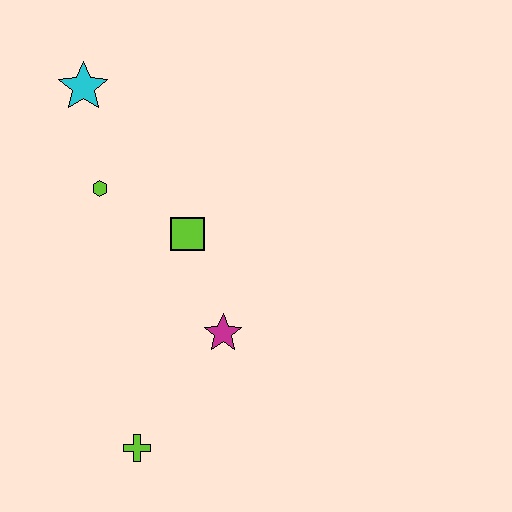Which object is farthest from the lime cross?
The cyan star is farthest from the lime cross.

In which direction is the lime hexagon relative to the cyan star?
The lime hexagon is below the cyan star.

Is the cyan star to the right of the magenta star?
No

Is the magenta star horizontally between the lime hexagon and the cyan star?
No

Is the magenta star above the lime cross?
Yes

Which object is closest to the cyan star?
The lime hexagon is closest to the cyan star.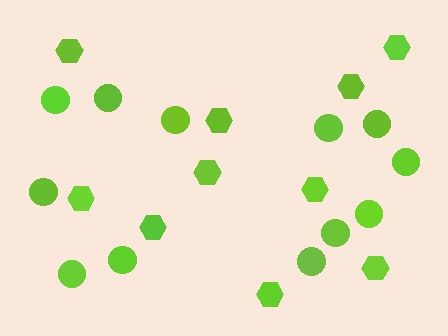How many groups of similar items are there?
There are 2 groups: one group of hexagons (10) and one group of circles (12).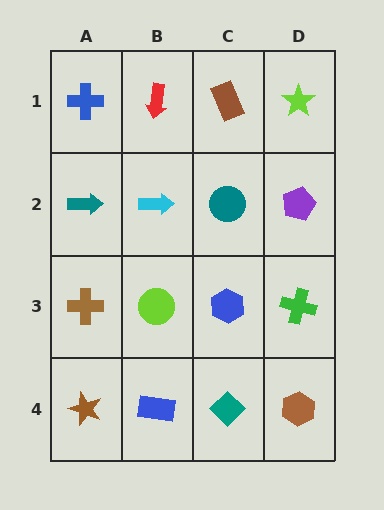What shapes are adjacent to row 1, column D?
A purple pentagon (row 2, column D), a brown rectangle (row 1, column C).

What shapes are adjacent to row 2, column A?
A blue cross (row 1, column A), a brown cross (row 3, column A), a cyan arrow (row 2, column B).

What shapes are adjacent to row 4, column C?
A blue hexagon (row 3, column C), a blue rectangle (row 4, column B), a brown hexagon (row 4, column D).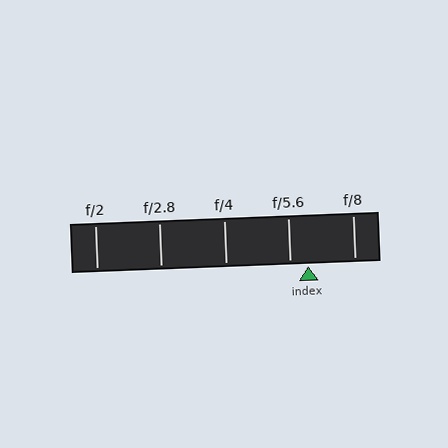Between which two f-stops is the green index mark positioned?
The index mark is between f/5.6 and f/8.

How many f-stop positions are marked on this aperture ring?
There are 5 f-stop positions marked.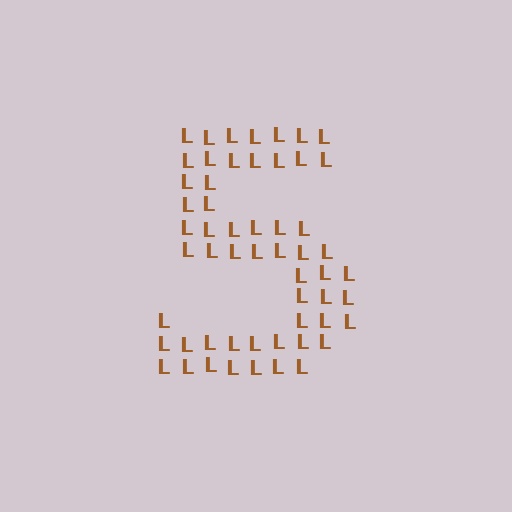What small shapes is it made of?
It is made of small letter L's.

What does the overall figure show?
The overall figure shows the digit 5.